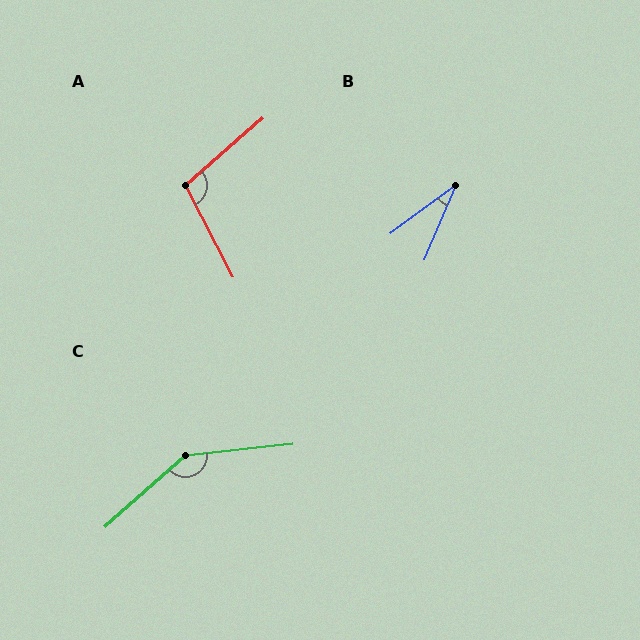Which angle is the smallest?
B, at approximately 31 degrees.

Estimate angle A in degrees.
Approximately 103 degrees.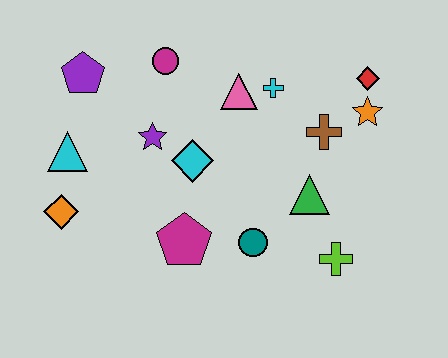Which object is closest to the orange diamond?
The cyan triangle is closest to the orange diamond.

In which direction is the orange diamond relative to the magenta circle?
The orange diamond is below the magenta circle.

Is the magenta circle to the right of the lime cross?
No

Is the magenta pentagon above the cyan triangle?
No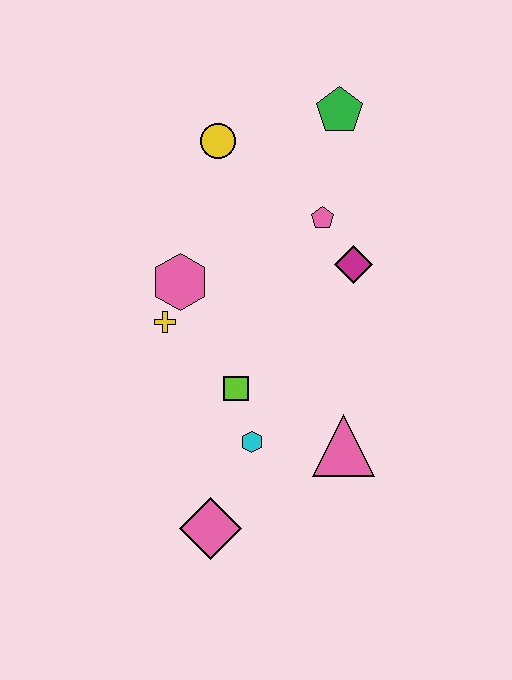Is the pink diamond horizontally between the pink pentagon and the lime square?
No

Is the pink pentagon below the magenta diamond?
No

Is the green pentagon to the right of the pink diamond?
Yes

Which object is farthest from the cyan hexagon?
The green pentagon is farthest from the cyan hexagon.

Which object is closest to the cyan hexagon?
The lime square is closest to the cyan hexagon.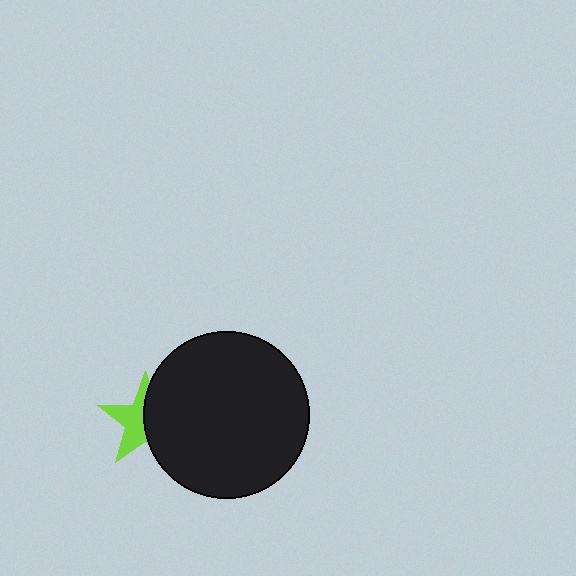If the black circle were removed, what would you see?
You would see the complete lime star.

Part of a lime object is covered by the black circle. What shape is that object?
It is a star.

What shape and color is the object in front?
The object in front is a black circle.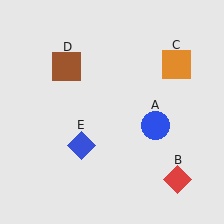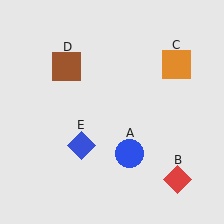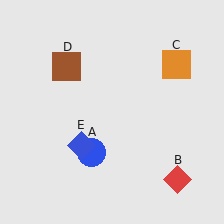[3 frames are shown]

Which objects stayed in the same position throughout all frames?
Red diamond (object B) and orange square (object C) and brown square (object D) and blue diamond (object E) remained stationary.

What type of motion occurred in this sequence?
The blue circle (object A) rotated clockwise around the center of the scene.